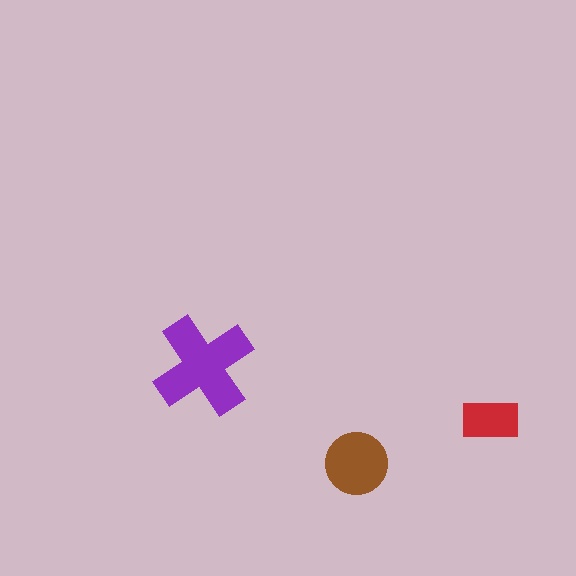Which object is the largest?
The purple cross.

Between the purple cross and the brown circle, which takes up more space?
The purple cross.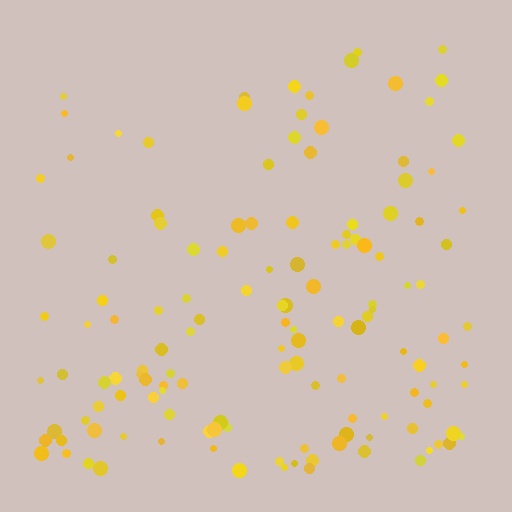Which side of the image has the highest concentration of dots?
The bottom.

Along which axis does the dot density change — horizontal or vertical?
Vertical.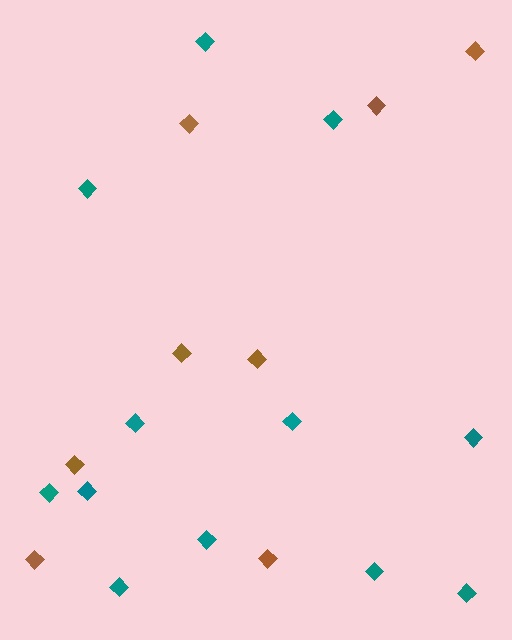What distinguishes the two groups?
There are 2 groups: one group of brown diamonds (8) and one group of teal diamonds (12).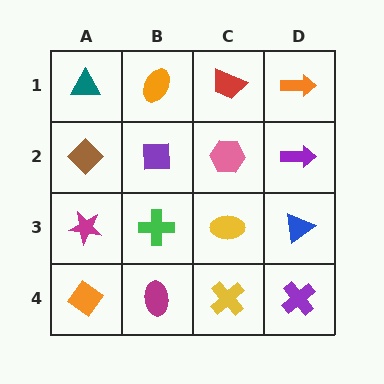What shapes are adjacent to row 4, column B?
A green cross (row 3, column B), an orange diamond (row 4, column A), a yellow cross (row 4, column C).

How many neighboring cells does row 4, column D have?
2.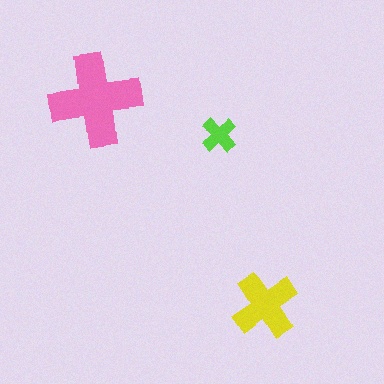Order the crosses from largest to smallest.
the pink one, the yellow one, the lime one.